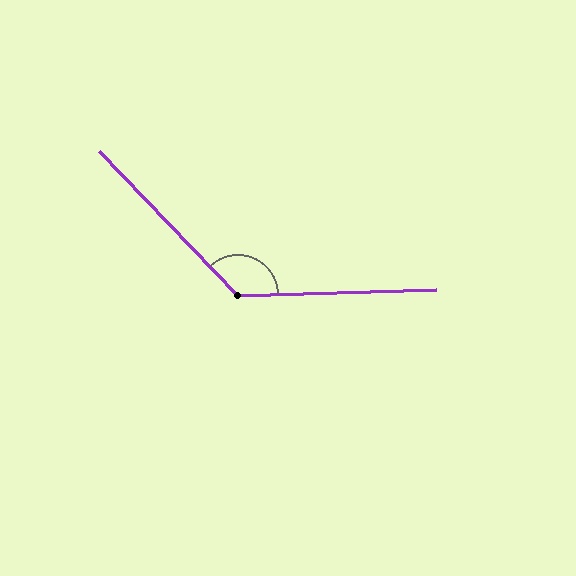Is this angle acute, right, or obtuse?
It is obtuse.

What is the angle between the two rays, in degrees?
Approximately 132 degrees.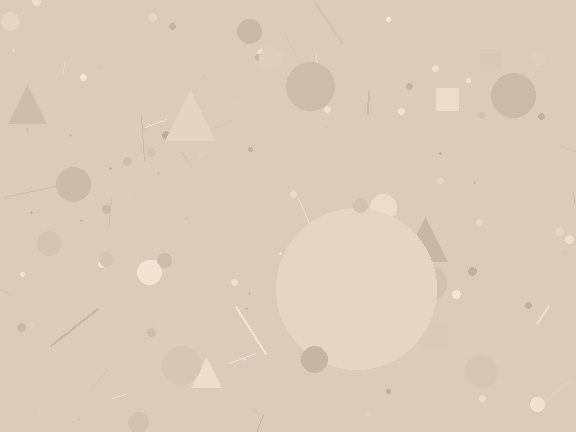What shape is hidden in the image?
A circle is hidden in the image.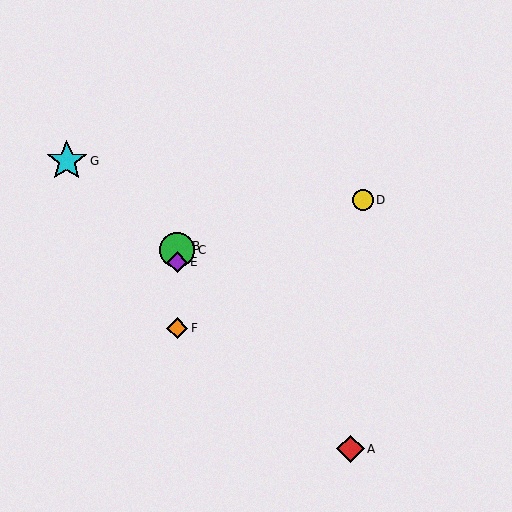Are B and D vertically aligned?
No, B is at x≈177 and D is at x≈363.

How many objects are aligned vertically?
4 objects (B, C, E, F) are aligned vertically.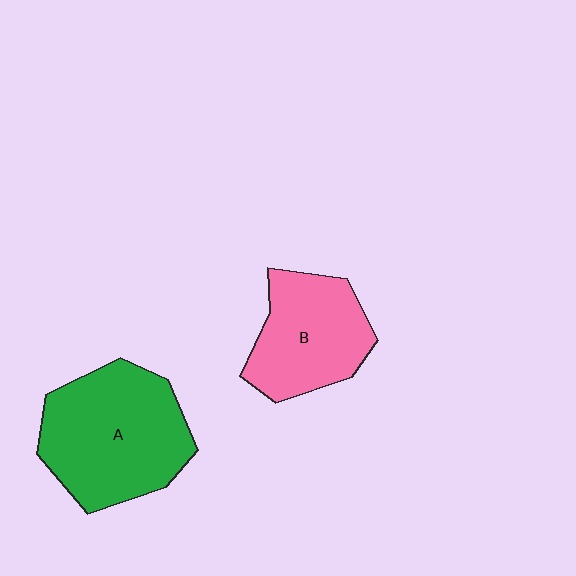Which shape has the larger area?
Shape A (green).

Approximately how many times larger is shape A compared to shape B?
Approximately 1.4 times.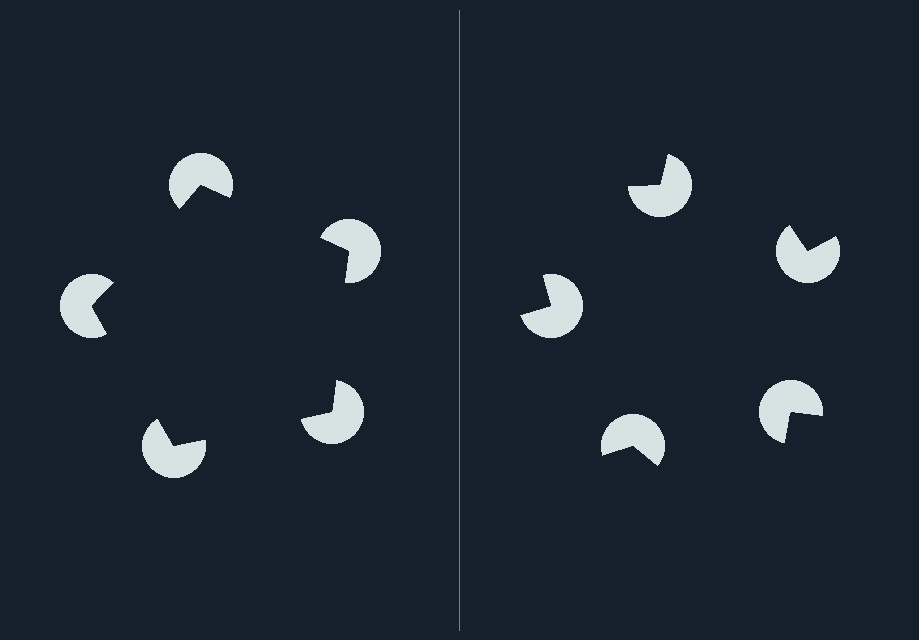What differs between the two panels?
The pac-man discs are positioned identically on both sides; only the wedge orientations differ. On the left they align to a pentagon; on the right they are misaligned.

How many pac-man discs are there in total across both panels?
10 — 5 on each side.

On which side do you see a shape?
An illusory pentagon appears on the left side. On the right side the wedge cuts are rotated, so no coherent shape forms.